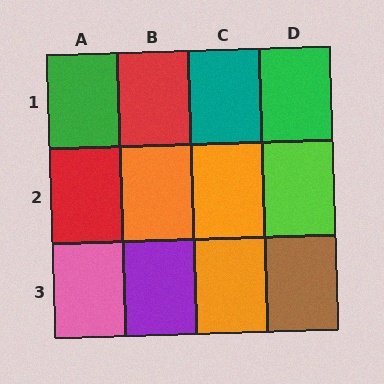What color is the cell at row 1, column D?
Green.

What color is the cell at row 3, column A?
Pink.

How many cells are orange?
3 cells are orange.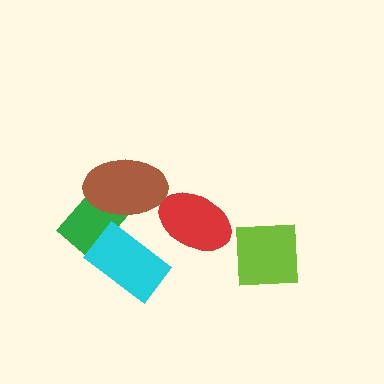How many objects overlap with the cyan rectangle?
1 object overlaps with the cyan rectangle.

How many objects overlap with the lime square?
0 objects overlap with the lime square.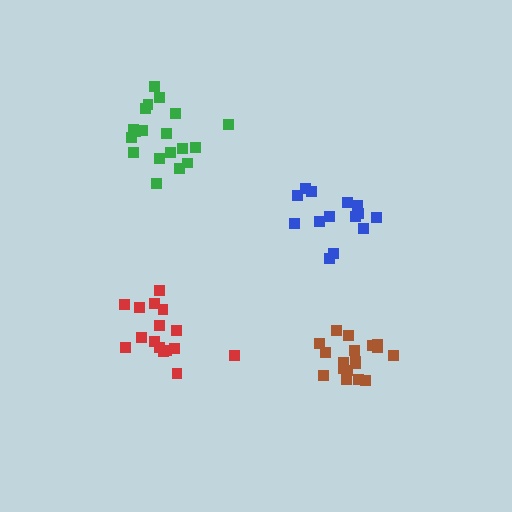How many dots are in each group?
Group 1: 16 dots, Group 2: 14 dots, Group 3: 19 dots, Group 4: 19 dots (68 total).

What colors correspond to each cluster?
The clusters are colored: red, blue, green, brown.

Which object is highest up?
The green cluster is topmost.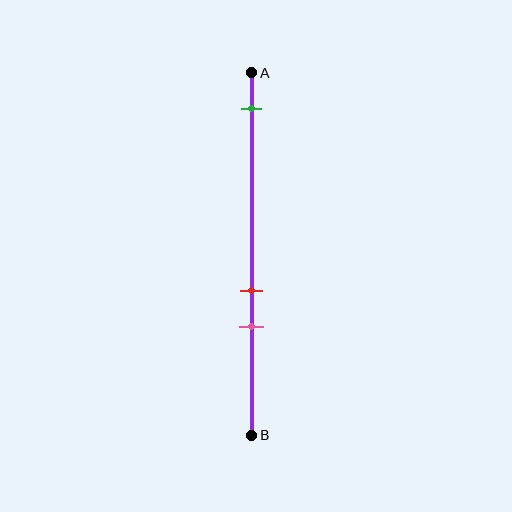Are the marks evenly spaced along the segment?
No, the marks are not evenly spaced.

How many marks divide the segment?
There are 3 marks dividing the segment.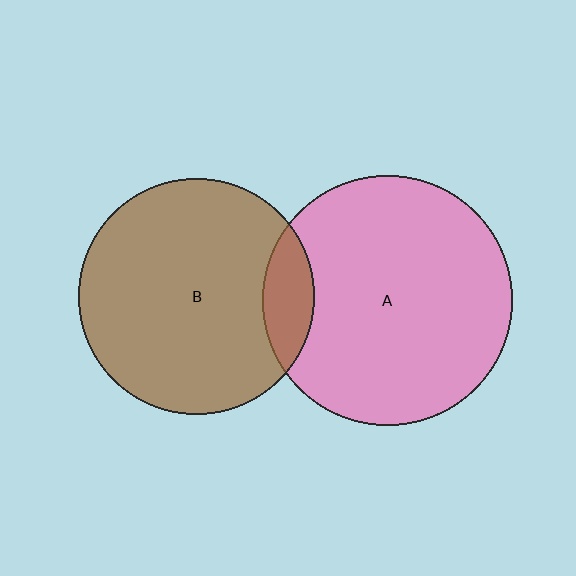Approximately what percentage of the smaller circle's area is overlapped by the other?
Approximately 10%.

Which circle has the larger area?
Circle A (pink).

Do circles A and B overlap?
Yes.